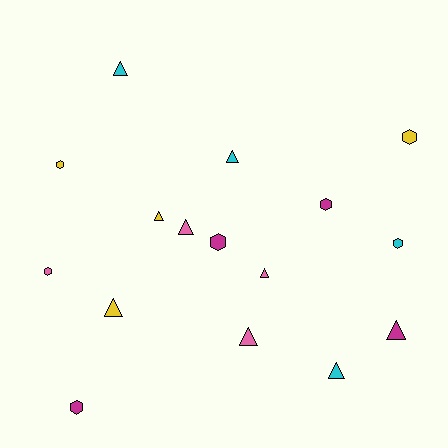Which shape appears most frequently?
Triangle, with 9 objects.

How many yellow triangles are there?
There are 2 yellow triangles.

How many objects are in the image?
There are 16 objects.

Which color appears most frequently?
Magenta, with 4 objects.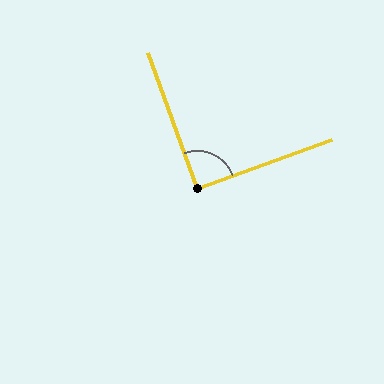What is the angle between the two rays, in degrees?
Approximately 90 degrees.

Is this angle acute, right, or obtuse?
It is approximately a right angle.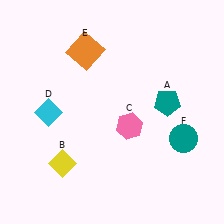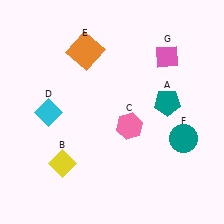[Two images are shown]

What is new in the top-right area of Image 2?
A pink diamond (G) was added in the top-right area of Image 2.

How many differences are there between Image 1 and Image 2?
There is 1 difference between the two images.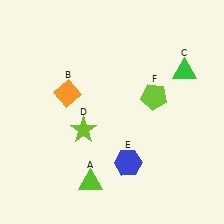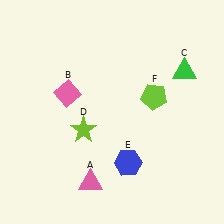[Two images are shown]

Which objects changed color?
A changed from lime to pink. B changed from orange to pink.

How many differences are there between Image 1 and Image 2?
There are 2 differences between the two images.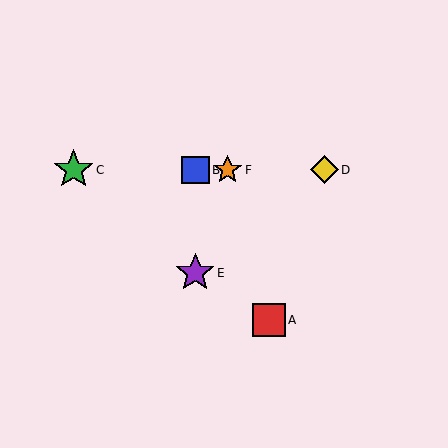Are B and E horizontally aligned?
No, B is at y≈170 and E is at y≈273.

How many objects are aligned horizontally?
4 objects (B, C, D, F) are aligned horizontally.